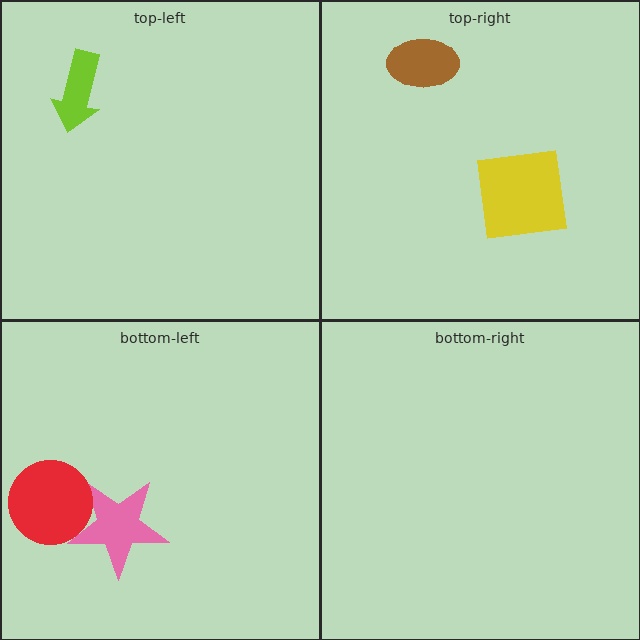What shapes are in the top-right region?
The brown ellipse, the yellow square.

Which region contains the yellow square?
The top-right region.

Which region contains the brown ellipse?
The top-right region.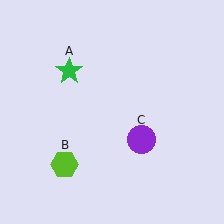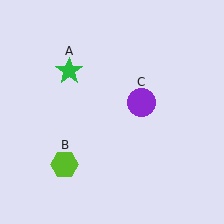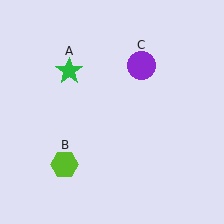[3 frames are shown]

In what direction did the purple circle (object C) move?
The purple circle (object C) moved up.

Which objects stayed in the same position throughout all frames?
Green star (object A) and lime hexagon (object B) remained stationary.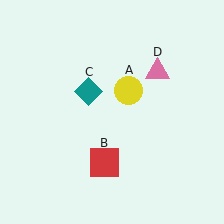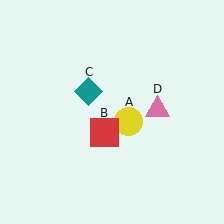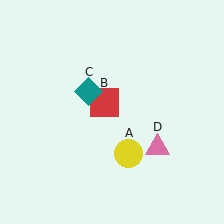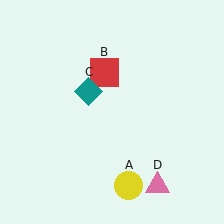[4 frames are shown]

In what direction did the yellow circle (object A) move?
The yellow circle (object A) moved down.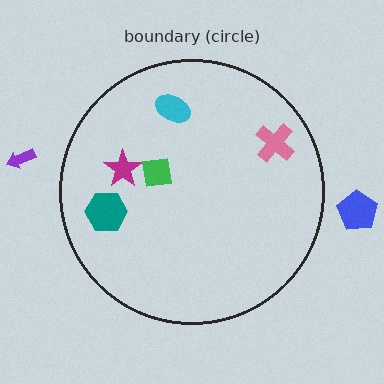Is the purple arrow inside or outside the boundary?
Outside.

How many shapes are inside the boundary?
5 inside, 2 outside.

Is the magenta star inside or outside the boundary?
Inside.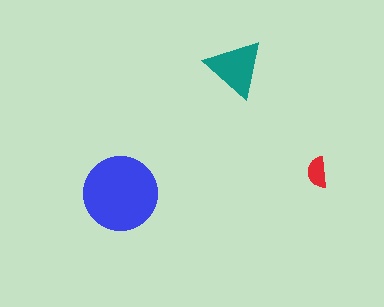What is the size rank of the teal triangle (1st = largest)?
2nd.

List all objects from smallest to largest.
The red semicircle, the teal triangle, the blue circle.